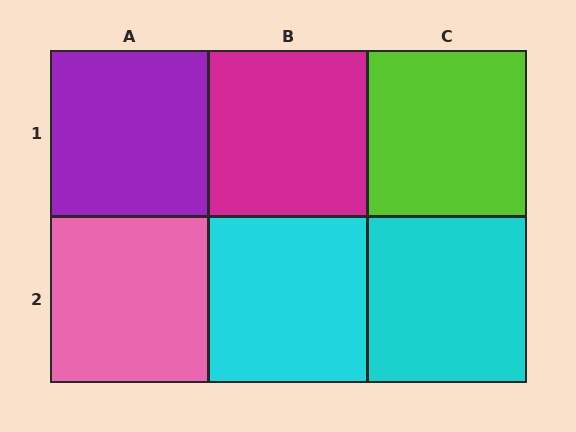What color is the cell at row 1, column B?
Magenta.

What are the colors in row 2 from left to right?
Pink, cyan, cyan.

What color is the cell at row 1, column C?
Lime.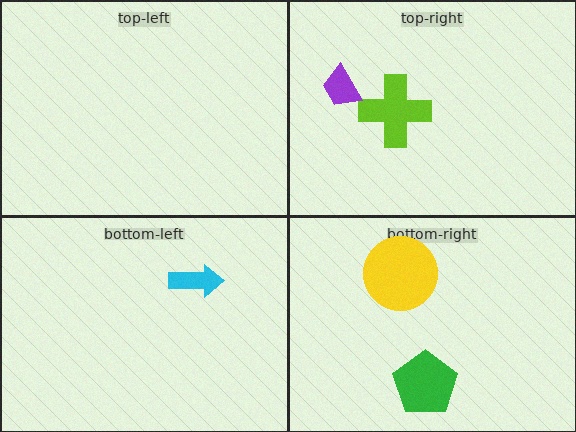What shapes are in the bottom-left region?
The cyan arrow.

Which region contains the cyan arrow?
The bottom-left region.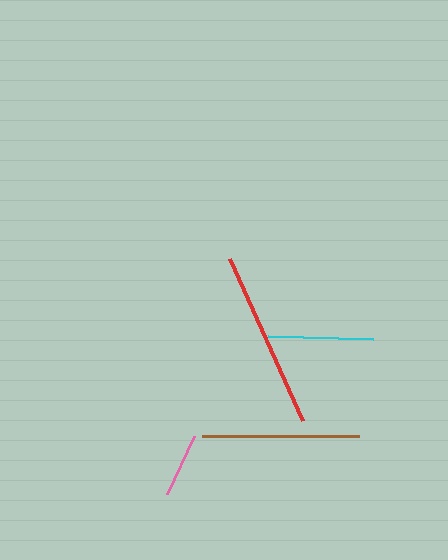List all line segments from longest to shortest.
From longest to shortest: red, brown, cyan, pink.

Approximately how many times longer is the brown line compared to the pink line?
The brown line is approximately 2.4 times the length of the pink line.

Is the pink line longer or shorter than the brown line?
The brown line is longer than the pink line.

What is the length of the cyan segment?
The cyan segment is approximately 105 pixels long.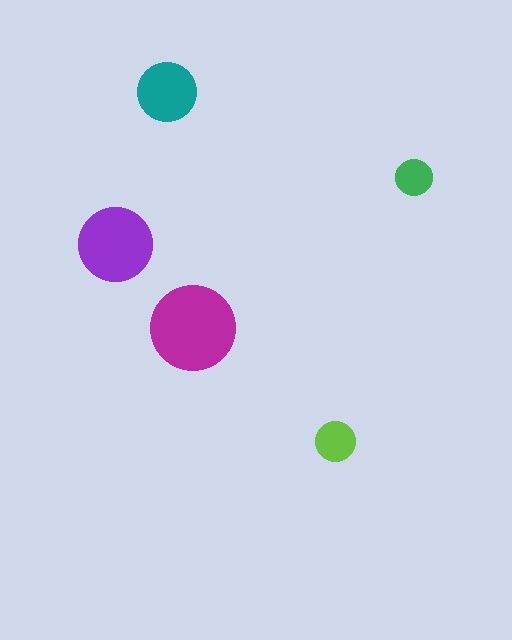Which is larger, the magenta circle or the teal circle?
The magenta one.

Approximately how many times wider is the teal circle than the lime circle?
About 1.5 times wider.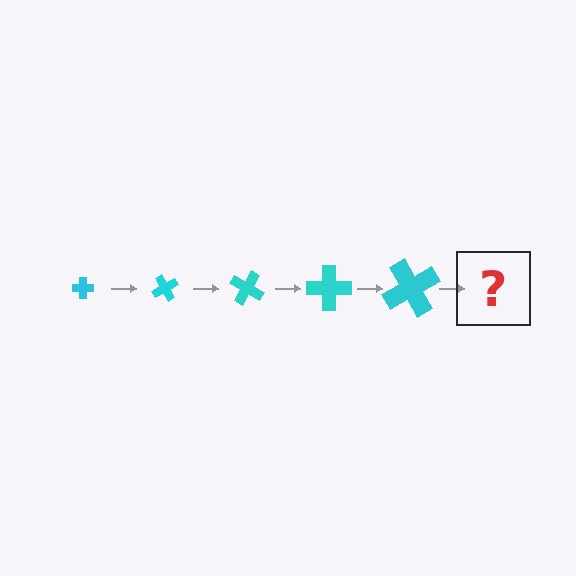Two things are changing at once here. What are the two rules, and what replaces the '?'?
The two rules are that the cross grows larger each step and it rotates 60 degrees each step. The '?' should be a cross, larger than the previous one and rotated 300 degrees from the start.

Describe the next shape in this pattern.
It should be a cross, larger than the previous one and rotated 300 degrees from the start.